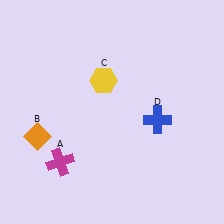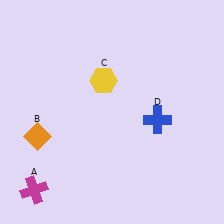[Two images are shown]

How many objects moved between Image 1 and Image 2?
1 object moved between the two images.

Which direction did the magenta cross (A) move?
The magenta cross (A) moved down.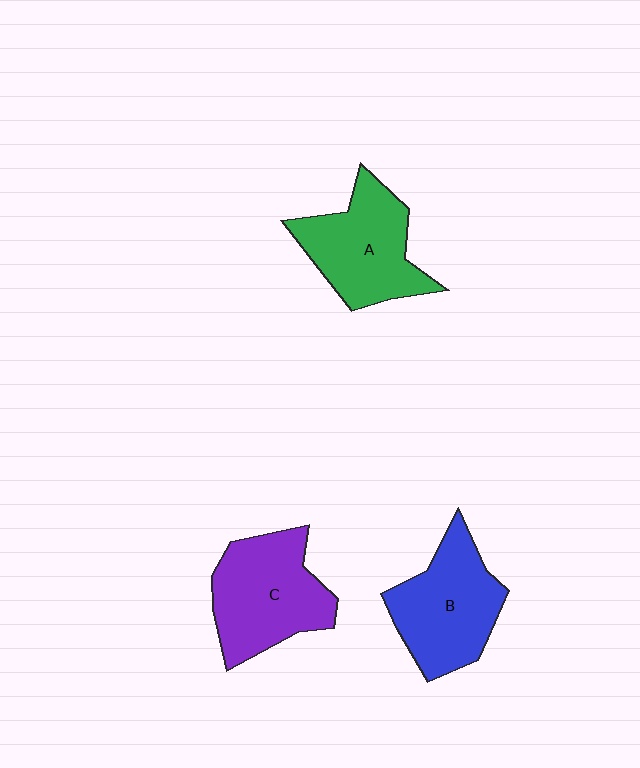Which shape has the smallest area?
Shape A (green).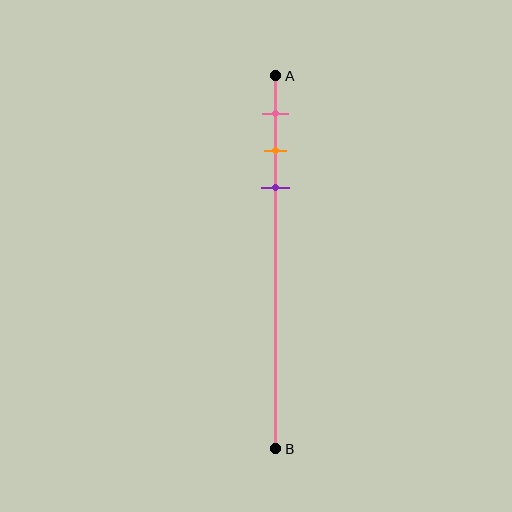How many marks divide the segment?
There are 3 marks dividing the segment.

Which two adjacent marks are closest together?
The orange and purple marks are the closest adjacent pair.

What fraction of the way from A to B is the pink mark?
The pink mark is approximately 10% (0.1) of the way from A to B.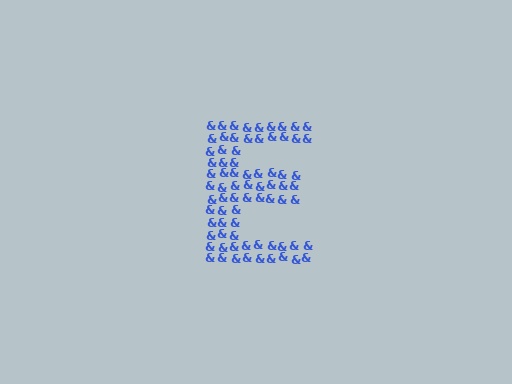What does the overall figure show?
The overall figure shows the letter E.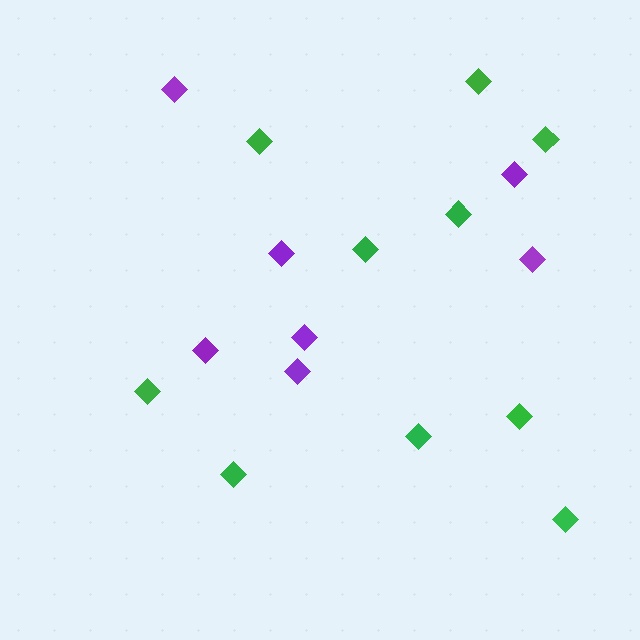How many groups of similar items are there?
There are 2 groups: one group of purple diamonds (7) and one group of green diamonds (10).